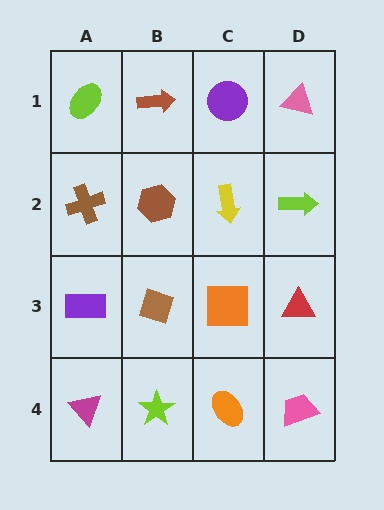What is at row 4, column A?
A magenta triangle.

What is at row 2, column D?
A lime arrow.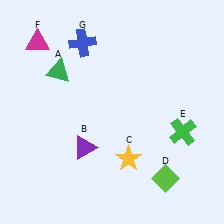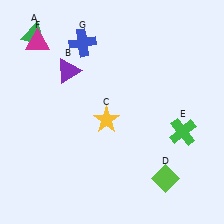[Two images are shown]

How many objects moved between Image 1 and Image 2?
3 objects moved between the two images.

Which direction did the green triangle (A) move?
The green triangle (A) moved up.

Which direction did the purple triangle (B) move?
The purple triangle (B) moved up.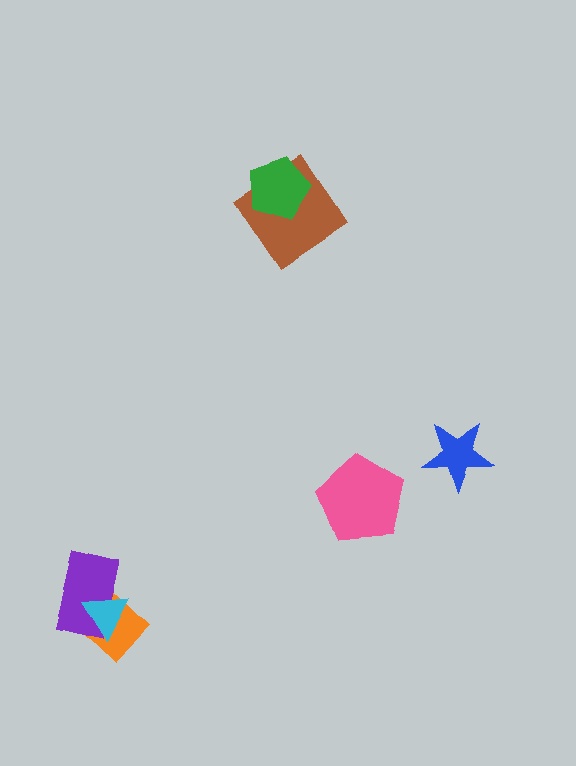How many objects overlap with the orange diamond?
2 objects overlap with the orange diamond.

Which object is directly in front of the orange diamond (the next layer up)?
The purple rectangle is directly in front of the orange diamond.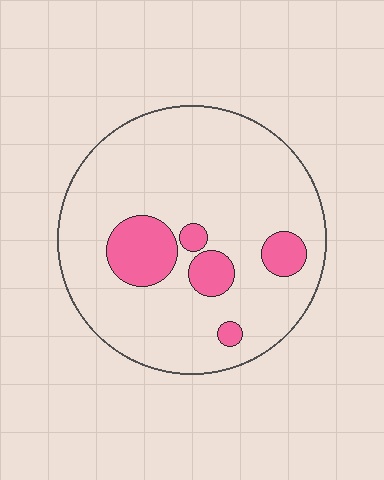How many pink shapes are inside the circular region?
5.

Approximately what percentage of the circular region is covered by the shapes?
Approximately 15%.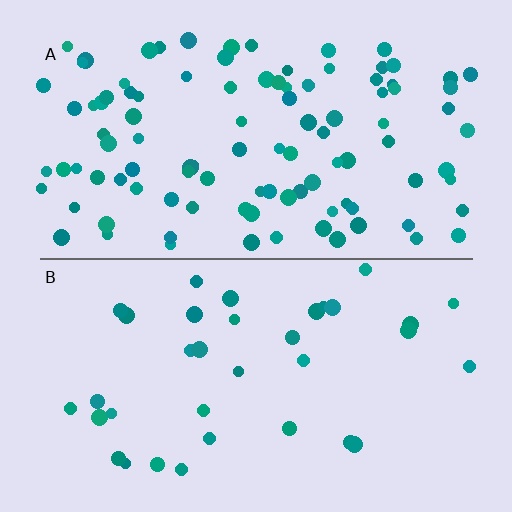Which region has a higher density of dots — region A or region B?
A (the top).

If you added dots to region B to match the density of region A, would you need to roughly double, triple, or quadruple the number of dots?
Approximately triple.